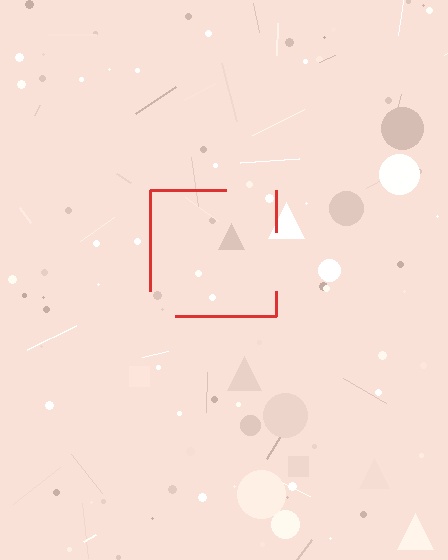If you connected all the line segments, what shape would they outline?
They would outline a square.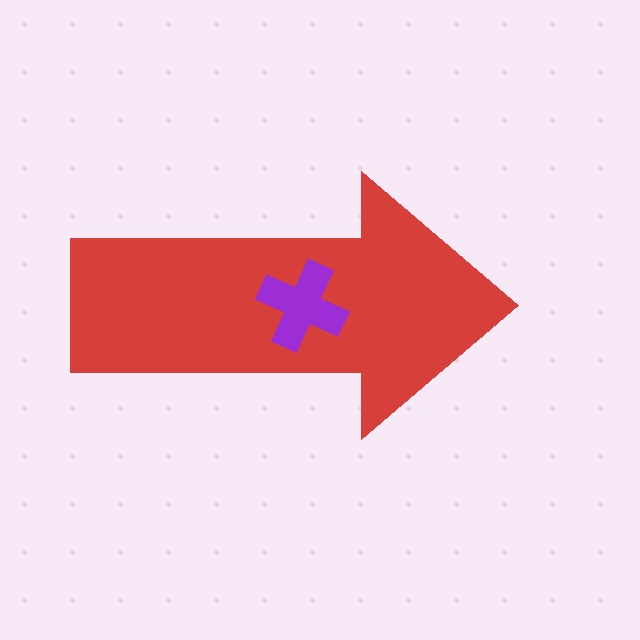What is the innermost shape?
The purple cross.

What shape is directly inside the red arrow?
The purple cross.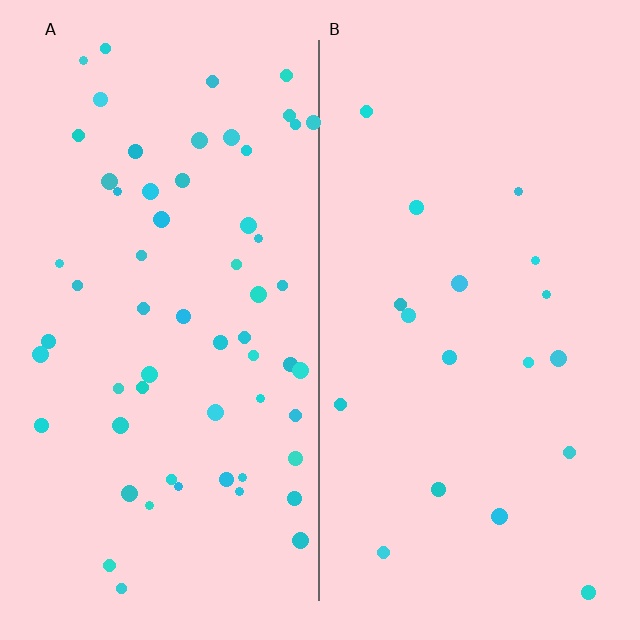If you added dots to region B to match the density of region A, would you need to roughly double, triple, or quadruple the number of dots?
Approximately triple.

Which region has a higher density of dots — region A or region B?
A (the left).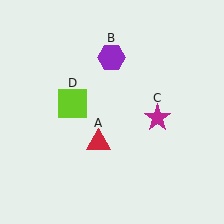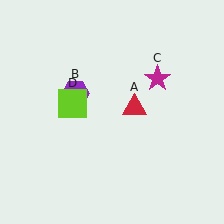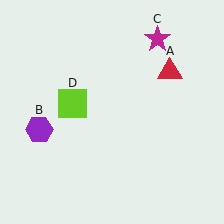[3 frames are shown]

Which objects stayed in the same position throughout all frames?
Lime square (object D) remained stationary.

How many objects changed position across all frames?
3 objects changed position: red triangle (object A), purple hexagon (object B), magenta star (object C).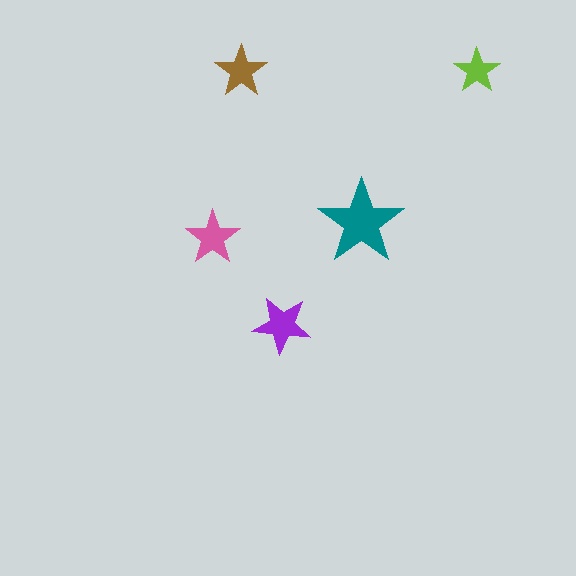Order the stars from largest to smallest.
the teal one, the purple one, the pink one, the brown one, the lime one.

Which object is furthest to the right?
The lime star is rightmost.